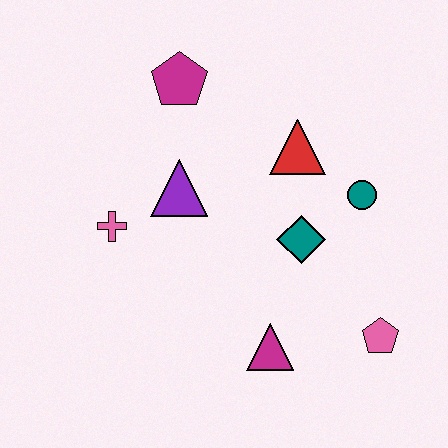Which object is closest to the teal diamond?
The teal circle is closest to the teal diamond.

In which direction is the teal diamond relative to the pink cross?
The teal diamond is to the right of the pink cross.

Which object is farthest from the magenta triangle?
The magenta pentagon is farthest from the magenta triangle.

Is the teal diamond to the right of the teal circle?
No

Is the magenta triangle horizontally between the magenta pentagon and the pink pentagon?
Yes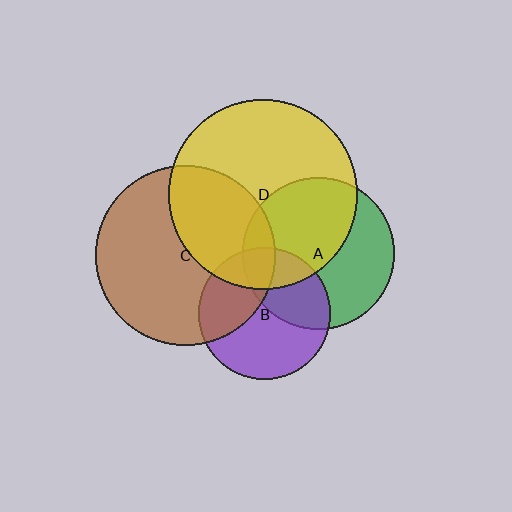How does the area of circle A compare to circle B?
Approximately 1.3 times.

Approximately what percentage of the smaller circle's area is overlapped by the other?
Approximately 20%.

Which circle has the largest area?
Circle D (yellow).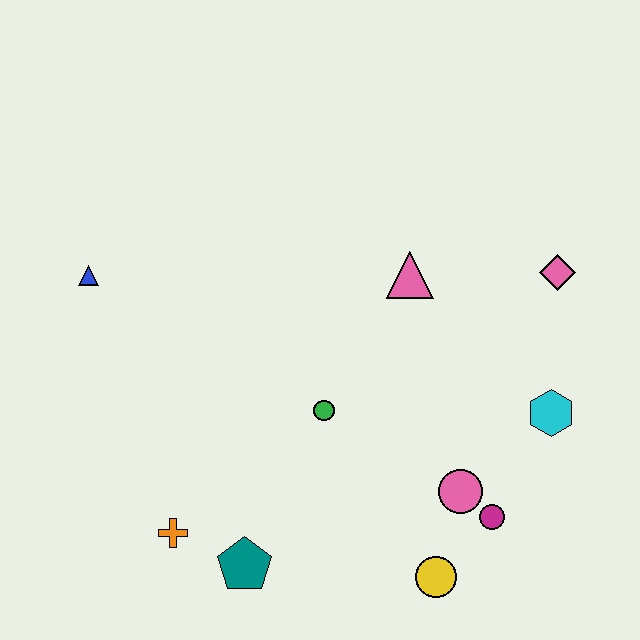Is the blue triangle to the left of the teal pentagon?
Yes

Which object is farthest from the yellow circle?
The blue triangle is farthest from the yellow circle.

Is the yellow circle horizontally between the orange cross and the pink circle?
Yes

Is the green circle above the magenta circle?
Yes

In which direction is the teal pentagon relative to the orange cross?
The teal pentagon is to the right of the orange cross.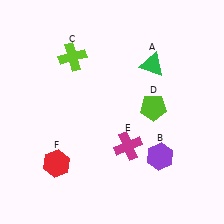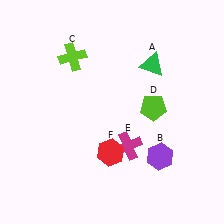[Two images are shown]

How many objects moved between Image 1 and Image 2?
1 object moved between the two images.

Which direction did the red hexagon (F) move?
The red hexagon (F) moved right.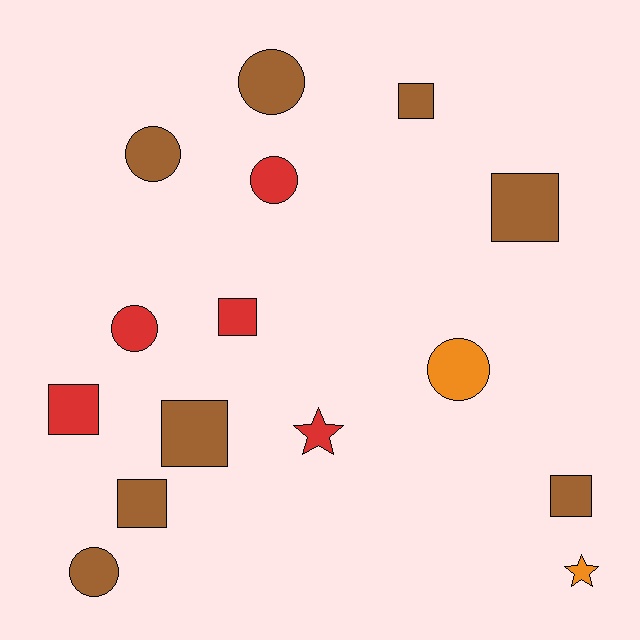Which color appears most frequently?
Brown, with 8 objects.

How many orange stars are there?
There is 1 orange star.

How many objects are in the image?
There are 15 objects.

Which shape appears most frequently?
Square, with 7 objects.